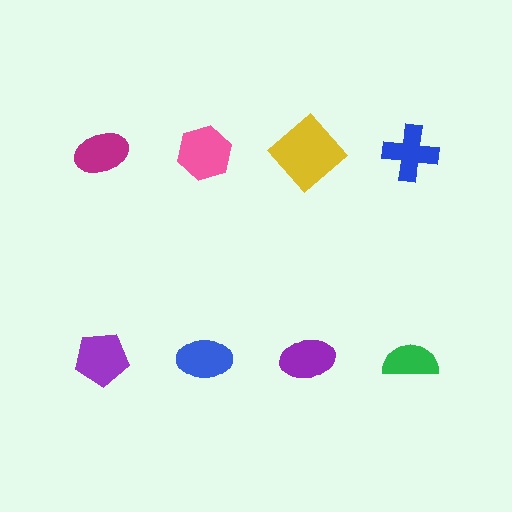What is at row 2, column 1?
A purple pentagon.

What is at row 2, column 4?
A green semicircle.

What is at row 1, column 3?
A yellow diamond.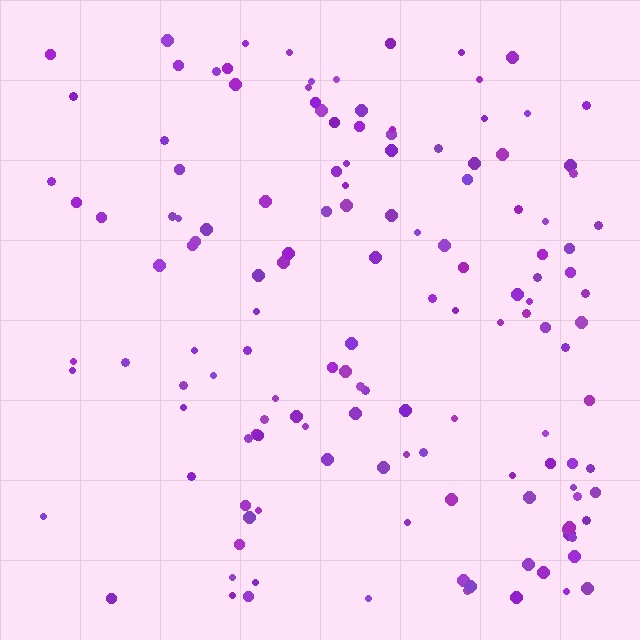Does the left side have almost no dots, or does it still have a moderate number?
Still a moderate number, just noticeably fewer than the right.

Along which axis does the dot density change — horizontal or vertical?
Horizontal.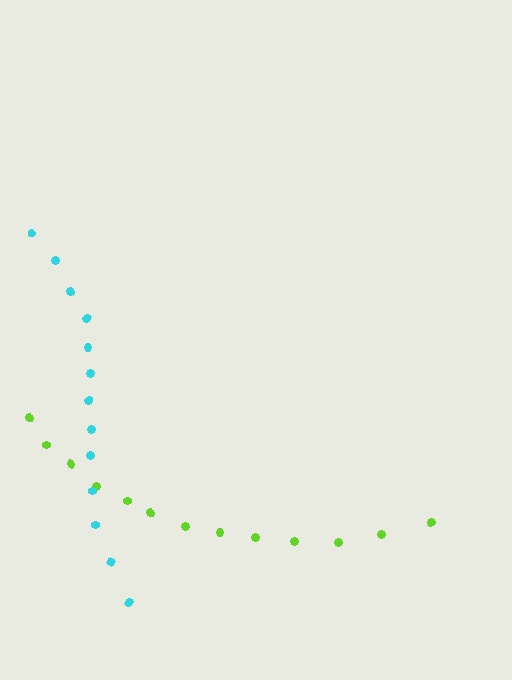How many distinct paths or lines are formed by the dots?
There are 2 distinct paths.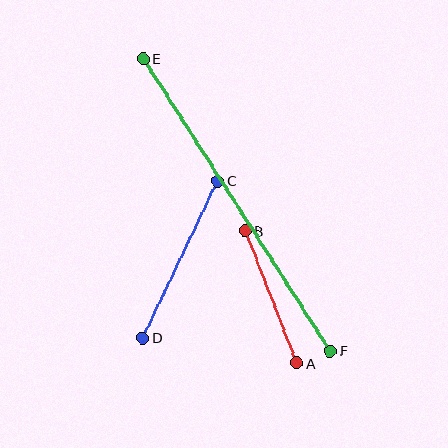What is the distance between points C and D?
The distance is approximately 173 pixels.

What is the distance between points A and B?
The distance is approximately 142 pixels.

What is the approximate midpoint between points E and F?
The midpoint is at approximately (237, 205) pixels.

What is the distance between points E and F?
The distance is approximately 347 pixels.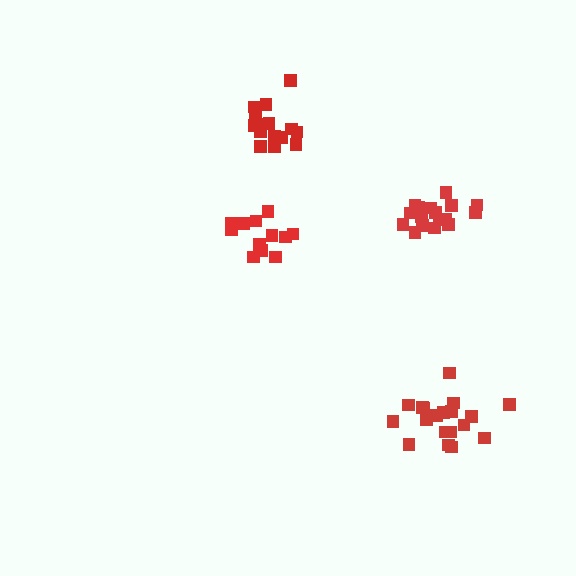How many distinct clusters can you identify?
There are 4 distinct clusters.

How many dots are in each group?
Group 1: 19 dots, Group 2: 15 dots, Group 3: 14 dots, Group 4: 18 dots (66 total).